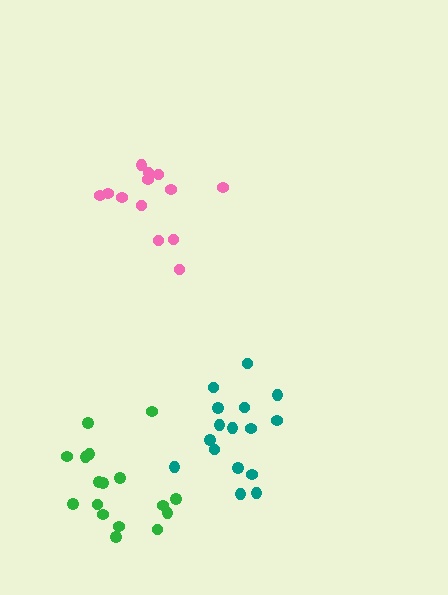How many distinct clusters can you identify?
There are 3 distinct clusters.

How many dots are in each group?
Group 1: 16 dots, Group 2: 13 dots, Group 3: 17 dots (46 total).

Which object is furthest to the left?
The green cluster is leftmost.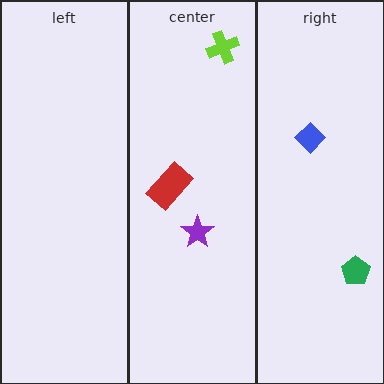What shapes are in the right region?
The green pentagon, the blue diamond.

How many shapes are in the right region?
2.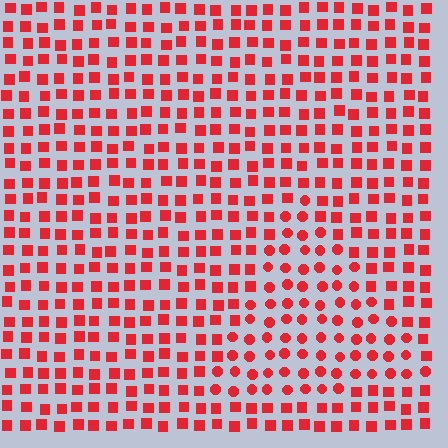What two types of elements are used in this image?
The image uses circles inside the triangle region and squares outside it.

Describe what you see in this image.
The image is filled with small red elements arranged in a uniform grid. A triangle-shaped region contains circles, while the surrounding area contains squares. The boundary is defined purely by the change in element shape.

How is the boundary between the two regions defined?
The boundary is defined by a change in element shape: circles inside vs. squares outside. All elements share the same color and spacing.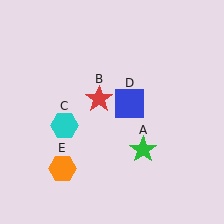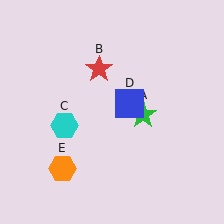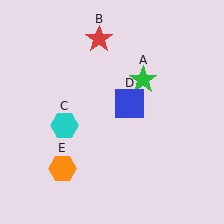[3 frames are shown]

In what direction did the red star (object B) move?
The red star (object B) moved up.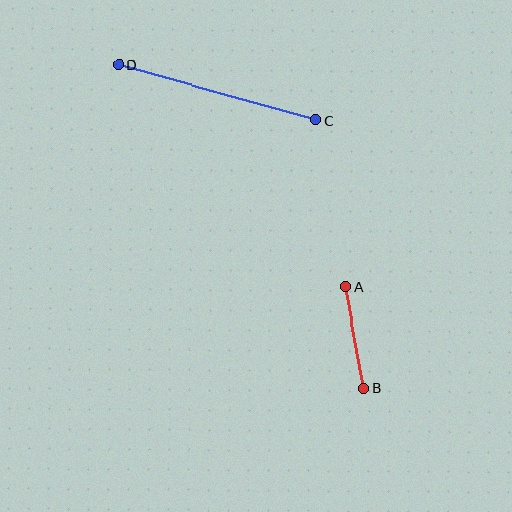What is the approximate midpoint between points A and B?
The midpoint is at approximately (355, 337) pixels.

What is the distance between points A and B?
The distance is approximately 103 pixels.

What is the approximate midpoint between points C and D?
The midpoint is at approximately (217, 92) pixels.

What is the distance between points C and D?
The distance is approximately 205 pixels.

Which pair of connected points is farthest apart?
Points C and D are farthest apart.